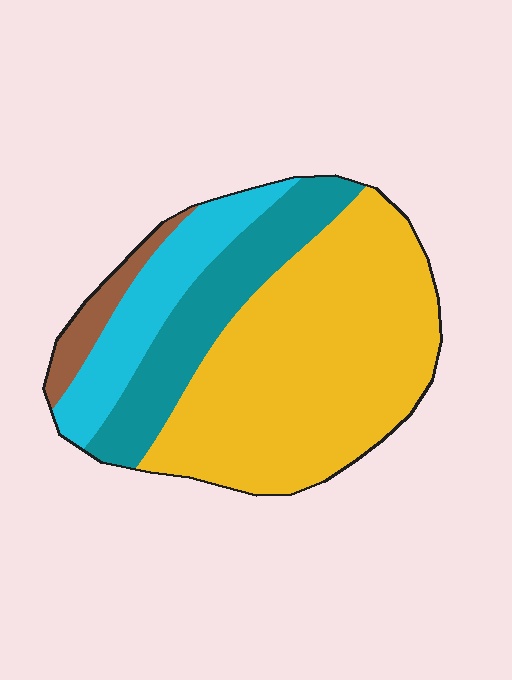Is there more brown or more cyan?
Cyan.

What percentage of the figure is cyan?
Cyan covers about 15% of the figure.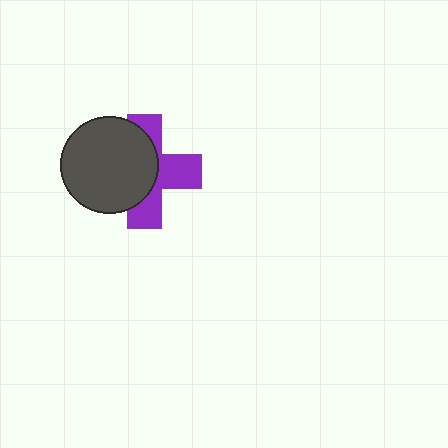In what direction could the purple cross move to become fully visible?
The purple cross could move right. That would shift it out from behind the dark gray circle entirely.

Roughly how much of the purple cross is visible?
About half of it is visible (roughly 49%).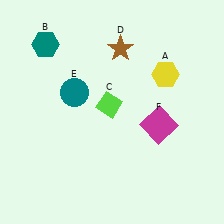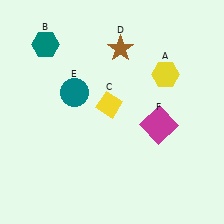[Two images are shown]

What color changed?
The diamond (C) changed from lime in Image 1 to yellow in Image 2.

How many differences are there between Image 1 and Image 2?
There is 1 difference between the two images.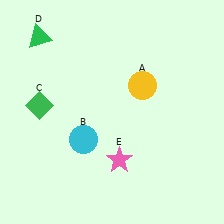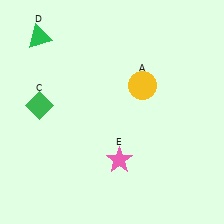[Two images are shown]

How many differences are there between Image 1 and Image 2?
There is 1 difference between the two images.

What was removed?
The cyan circle (B) was removed in Image 2.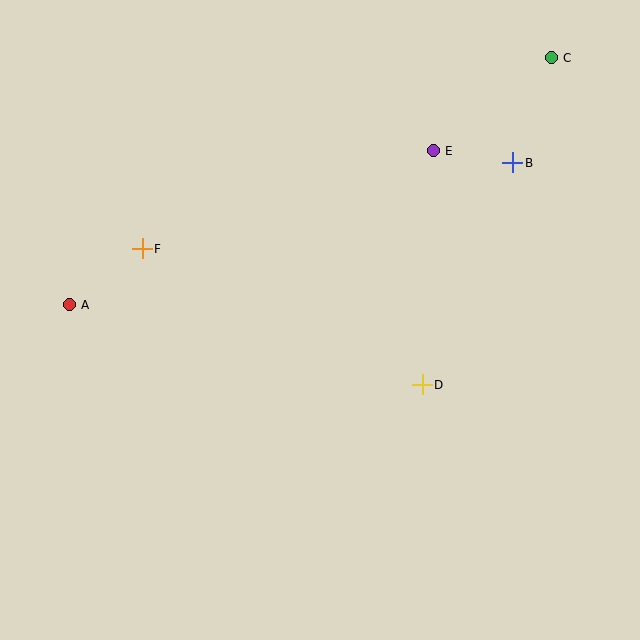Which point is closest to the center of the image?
Point D at (422, 385) is closest to the center.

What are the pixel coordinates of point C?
Point C is at (551, 58).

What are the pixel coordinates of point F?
Point F is at (142, 249).